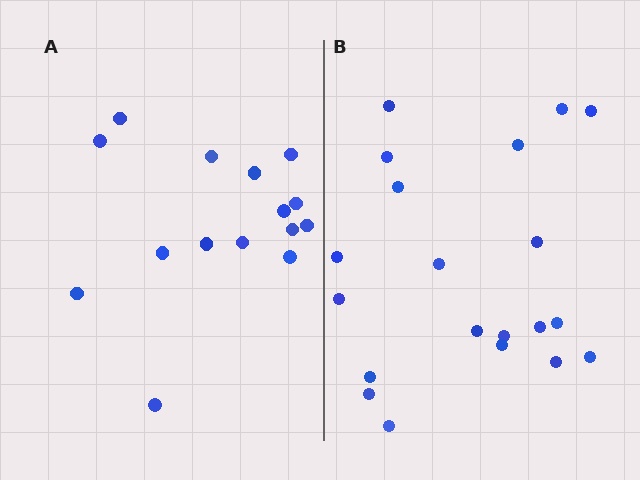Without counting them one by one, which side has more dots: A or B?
Region B (the right region) has more dots.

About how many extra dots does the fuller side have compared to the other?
Region B has about 5 more dots than region A.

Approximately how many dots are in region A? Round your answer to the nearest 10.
About 20 dots. (The exact count is 15, which rounds to 20.)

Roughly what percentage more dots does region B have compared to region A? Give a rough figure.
About 35% more.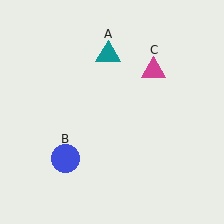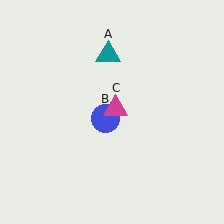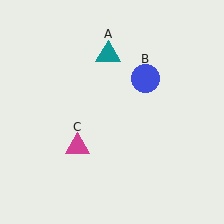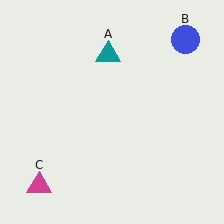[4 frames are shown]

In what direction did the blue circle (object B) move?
The blue circle (object B) moved up and to the right.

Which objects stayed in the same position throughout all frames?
Teal triangle (object A) remained stationary.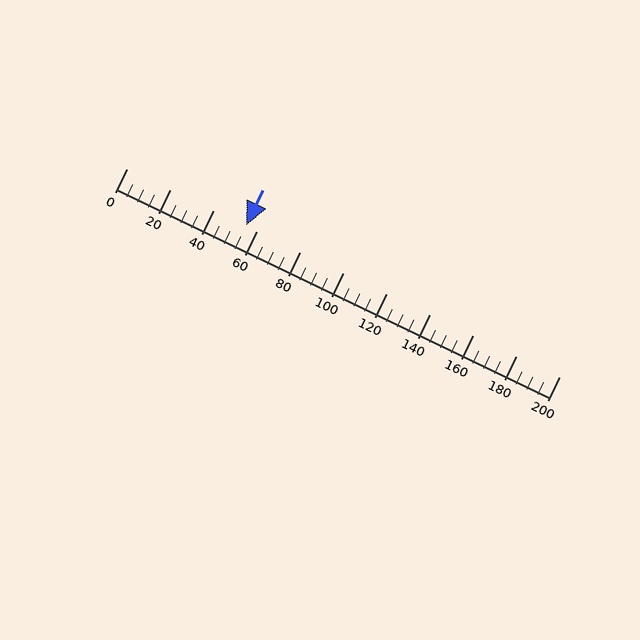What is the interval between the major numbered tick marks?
The major tick marks are spaced 20 units apart.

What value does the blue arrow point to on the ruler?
The blue arrow points to approximately 55.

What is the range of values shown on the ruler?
The ruler shows values from 0 to 200.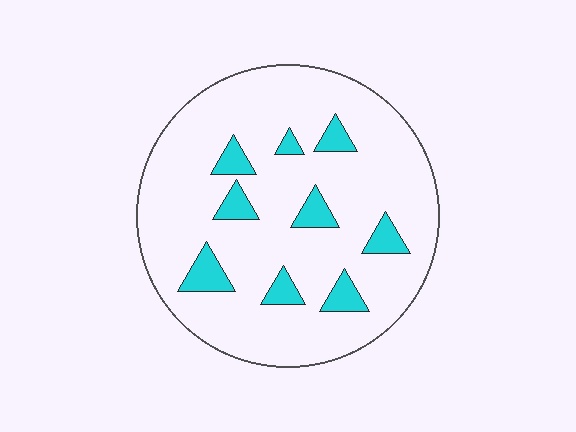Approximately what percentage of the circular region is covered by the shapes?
Approximately 15%.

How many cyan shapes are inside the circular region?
9.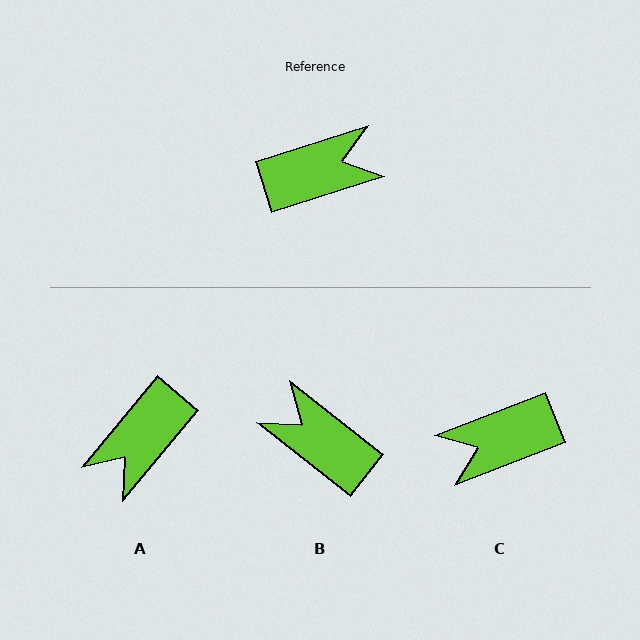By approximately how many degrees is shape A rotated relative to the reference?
Approximately 148 degrees clockwise.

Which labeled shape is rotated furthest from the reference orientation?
C, about 176 degrees away.